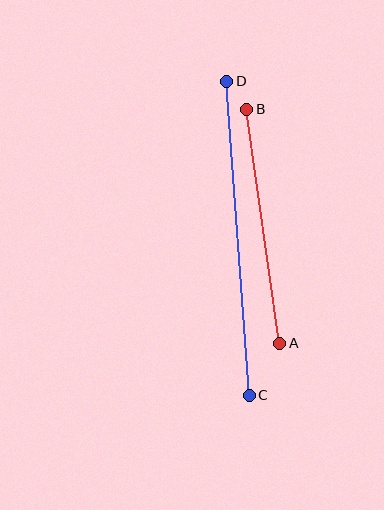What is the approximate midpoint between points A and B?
The midpoint is at approximately (263, 226) pixels.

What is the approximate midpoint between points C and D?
The midpoint is at approximately (238, 238) pixels.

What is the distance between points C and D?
The distance is approximately 315 pixels.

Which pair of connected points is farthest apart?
Points C and D are farthest apart.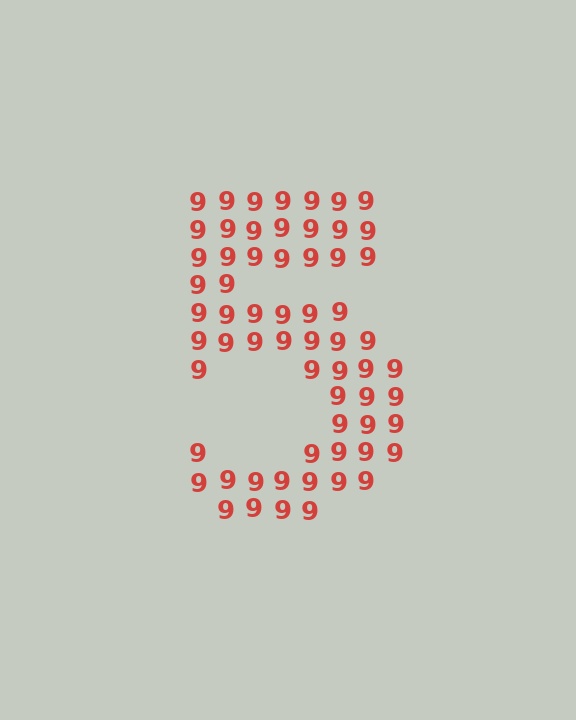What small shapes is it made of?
It is made of small digit 9's.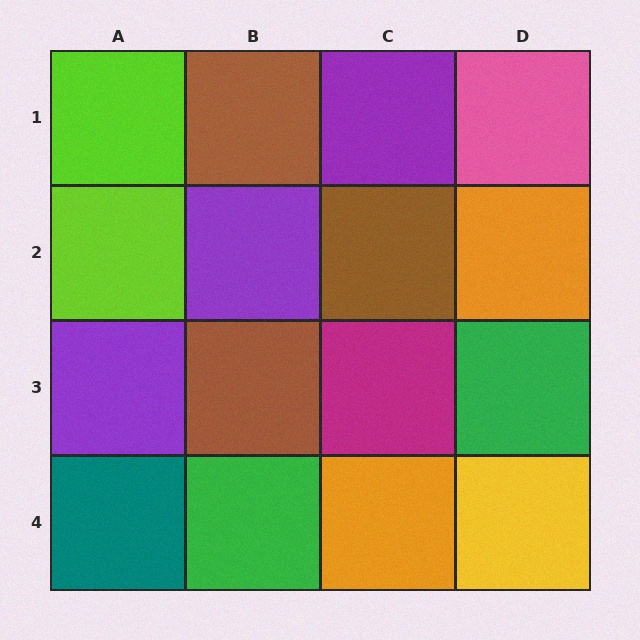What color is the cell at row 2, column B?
Purple.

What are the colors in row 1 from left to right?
Lime, brown, purple, pink.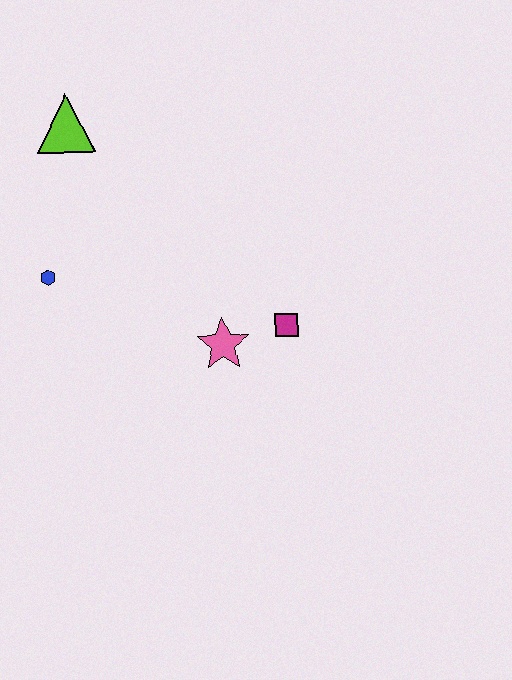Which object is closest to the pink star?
The magenta square is closest to the pink star.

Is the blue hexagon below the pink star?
No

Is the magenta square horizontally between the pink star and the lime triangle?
No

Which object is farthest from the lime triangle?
The magenta square is farthest from the lime triangle.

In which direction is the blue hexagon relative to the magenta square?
The blue hexagon is to the left of the magenta square.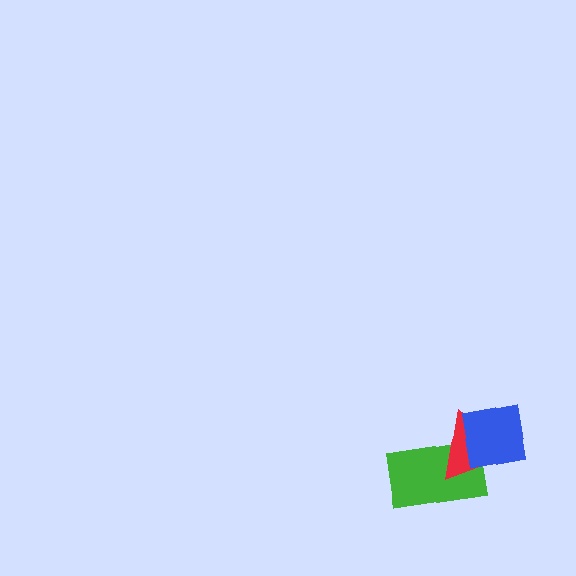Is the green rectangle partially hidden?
Yes, it is partially covered by another shape.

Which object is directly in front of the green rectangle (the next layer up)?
The red triangle is directly in front of the green rectangle.